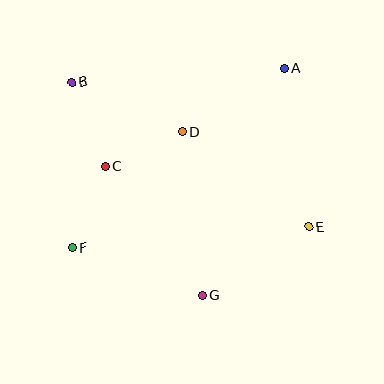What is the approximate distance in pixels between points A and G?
The distance between A and G is approximately 242 pixels.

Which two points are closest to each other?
Points C and D are closest to each other.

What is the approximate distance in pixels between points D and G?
The distance between D and G is approximately 164 pixels.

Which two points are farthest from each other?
Points A and F are farthest from each other.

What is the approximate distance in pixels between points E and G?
The distance between E and G is approximately 126 pixels.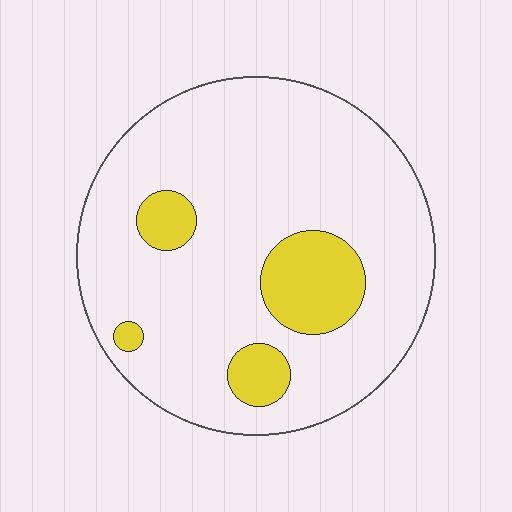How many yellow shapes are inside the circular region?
4.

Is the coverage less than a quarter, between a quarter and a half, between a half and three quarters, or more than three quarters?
Less than a quarter.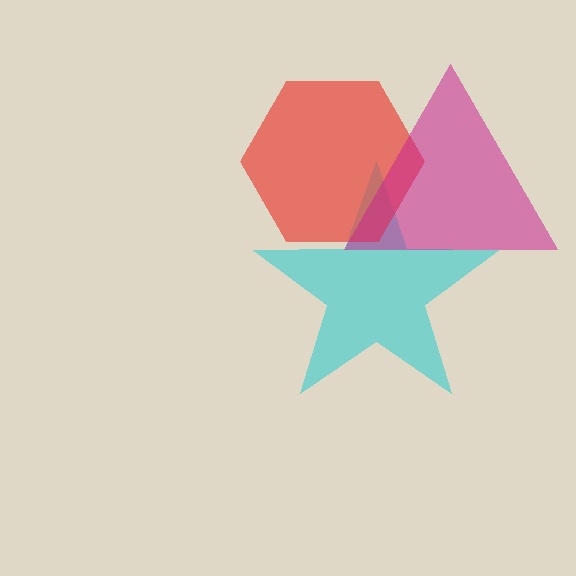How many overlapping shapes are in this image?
There are 3 overlapping shapes in the image.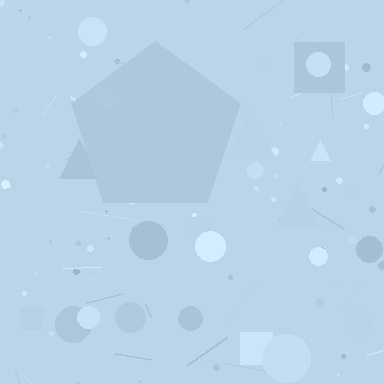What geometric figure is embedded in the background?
A pentagon is embedded in the background.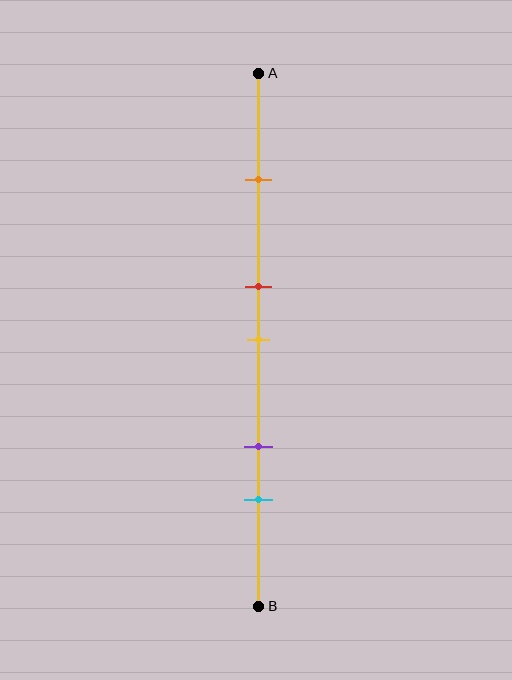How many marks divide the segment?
There are 5 marks dividing the segment.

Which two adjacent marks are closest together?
The red and yellow marks are the closest adjacent pair.